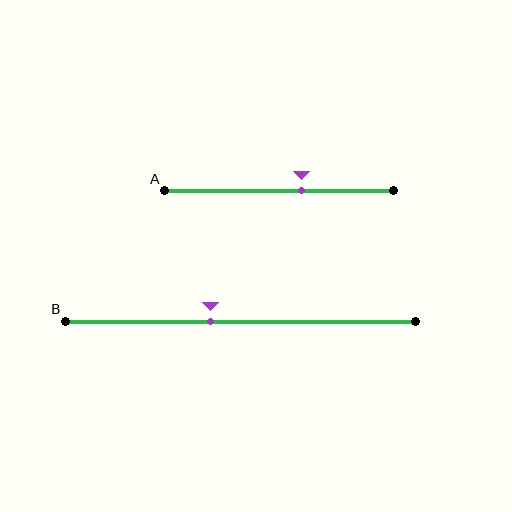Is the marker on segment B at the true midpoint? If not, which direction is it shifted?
No, the marker on segment B is shifted to the left by about 9% of the segment length.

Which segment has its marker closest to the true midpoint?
Segment B has its marker closest to the true midpoint.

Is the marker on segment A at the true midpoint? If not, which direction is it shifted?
No, the marker on segment A is shifted to the right by about 10% of the segment length.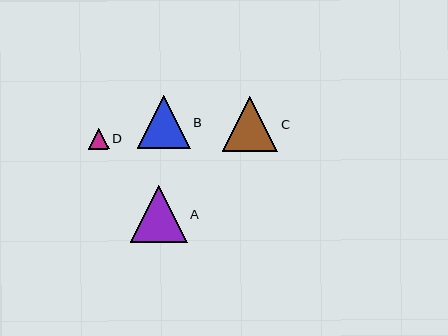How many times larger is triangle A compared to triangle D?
Triangle A is approximately 2.7 times the size of triangle D.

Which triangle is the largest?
Triangle A is the largest with a size of approximately 57 pixels.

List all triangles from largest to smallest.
From largest to smallest: A, C, B, D.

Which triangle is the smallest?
Triangle D is the smallest with a size of approximately 21 pixels.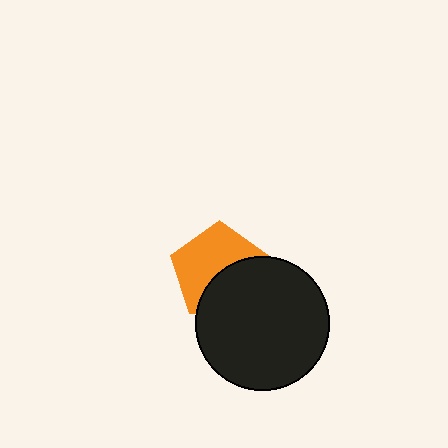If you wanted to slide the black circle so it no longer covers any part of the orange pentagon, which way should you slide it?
Slide it down — that is the most direct way to separate the two shapes.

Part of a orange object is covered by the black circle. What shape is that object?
It is a pentagon.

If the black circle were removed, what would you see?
You would see the complete orange pentagon.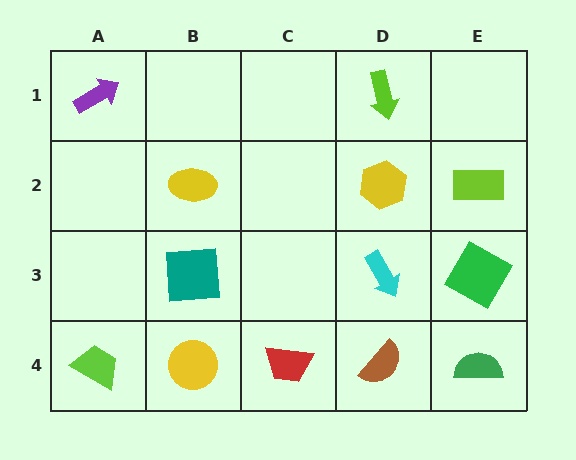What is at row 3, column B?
A teal square.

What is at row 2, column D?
A yellow hexagon.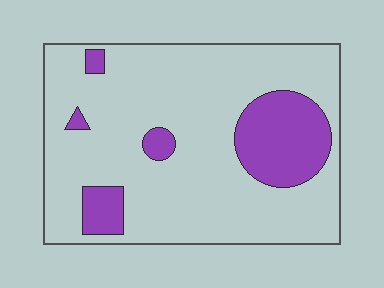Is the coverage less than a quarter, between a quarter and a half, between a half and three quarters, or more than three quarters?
Less than a quarter.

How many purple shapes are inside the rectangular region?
5.